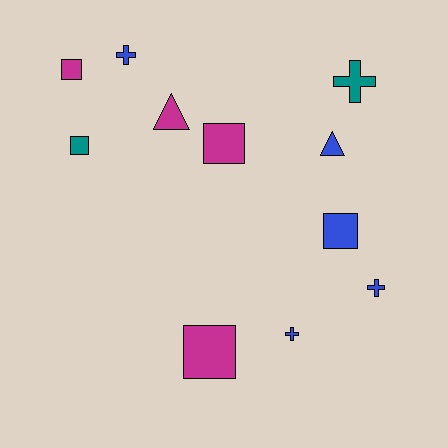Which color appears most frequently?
Blue, with 5 objects.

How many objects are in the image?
There are 11 objects.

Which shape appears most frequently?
Square, with 5 objects.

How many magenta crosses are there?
There are no magenta crosses.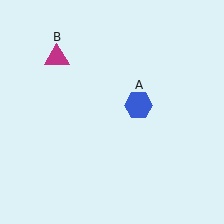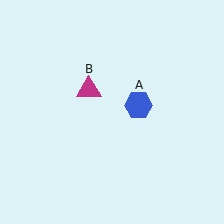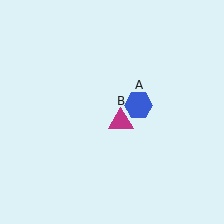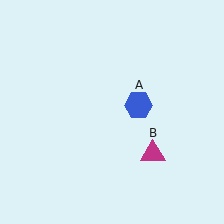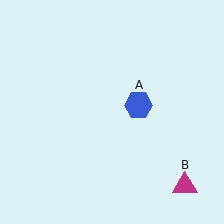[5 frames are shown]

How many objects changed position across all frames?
1 object changed position: magenta triangle (object B).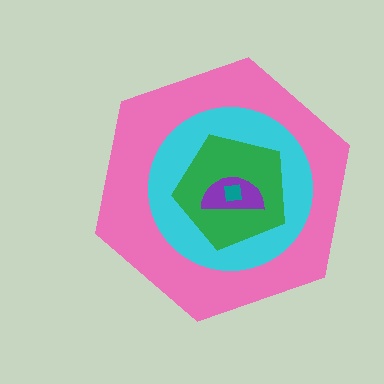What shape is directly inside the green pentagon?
The purple semicircle.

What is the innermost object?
The teal square.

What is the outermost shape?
The pink hexagon.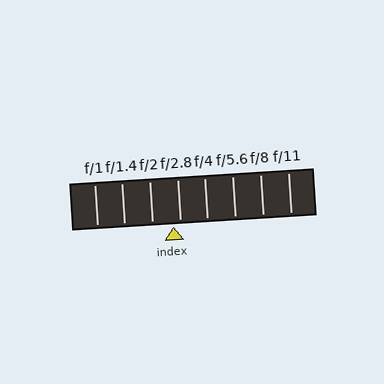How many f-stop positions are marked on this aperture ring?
There are 8 f-stop positions marked.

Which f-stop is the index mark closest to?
The index mark is closest to f/2.8.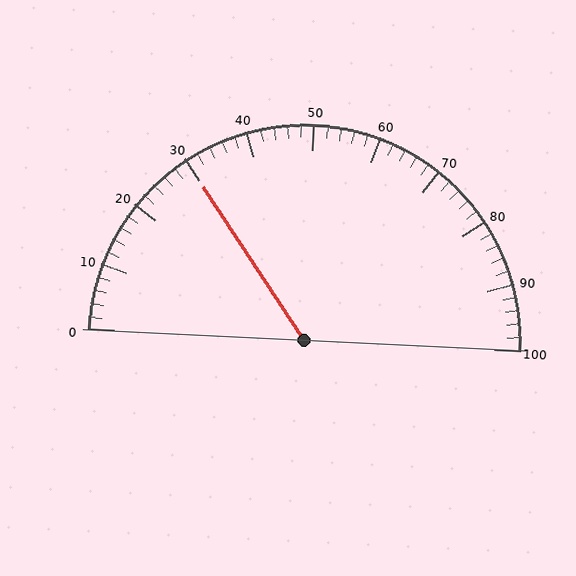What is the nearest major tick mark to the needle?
The nearest major tick mark is 30.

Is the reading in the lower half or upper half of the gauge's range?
The reading is in the lower half of the range (0 to 100).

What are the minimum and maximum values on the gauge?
The gauge ranges from 0 to 100.